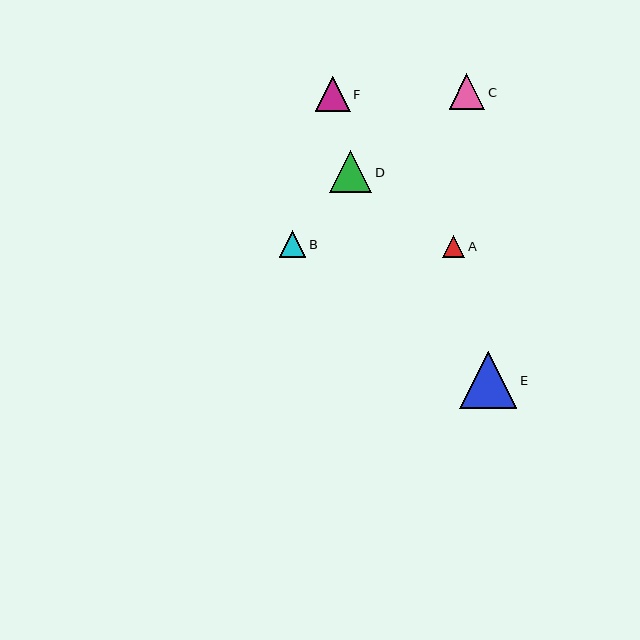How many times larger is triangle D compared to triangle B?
Triangle D is approximately 1.6 times the size of triangle B.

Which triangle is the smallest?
Triangle A is the smallest with a size of approximately 23 pixels.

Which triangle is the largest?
Triangle E is the largest with a size of approximately 57 pixels.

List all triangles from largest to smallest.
From largest to smallest: E, D, C, F, B, A.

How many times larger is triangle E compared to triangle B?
Triangle E is approximately 2.1 times the size of triangle B.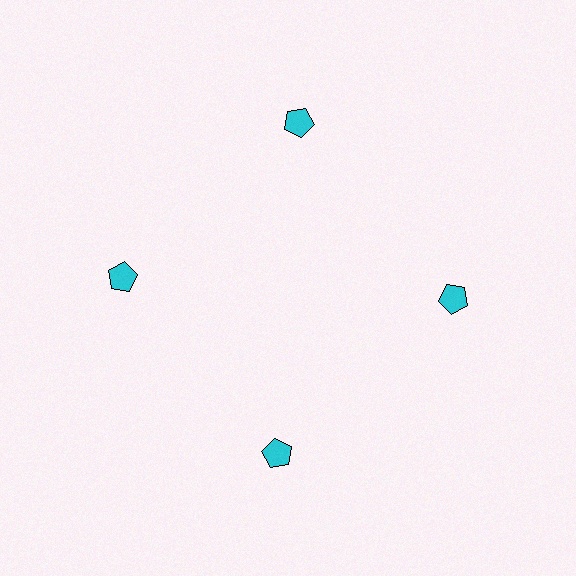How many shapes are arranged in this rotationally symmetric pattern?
There are 4 shapes, arranged in 4 groups of 1.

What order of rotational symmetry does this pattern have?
This pattern has 4-fold rotational symmetry.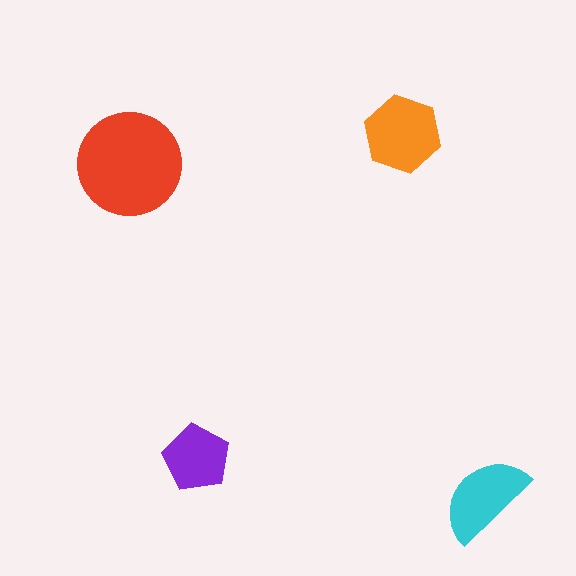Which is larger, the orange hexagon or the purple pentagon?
The orange hexagon.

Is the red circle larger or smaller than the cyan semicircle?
Larger.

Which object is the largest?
The red circle.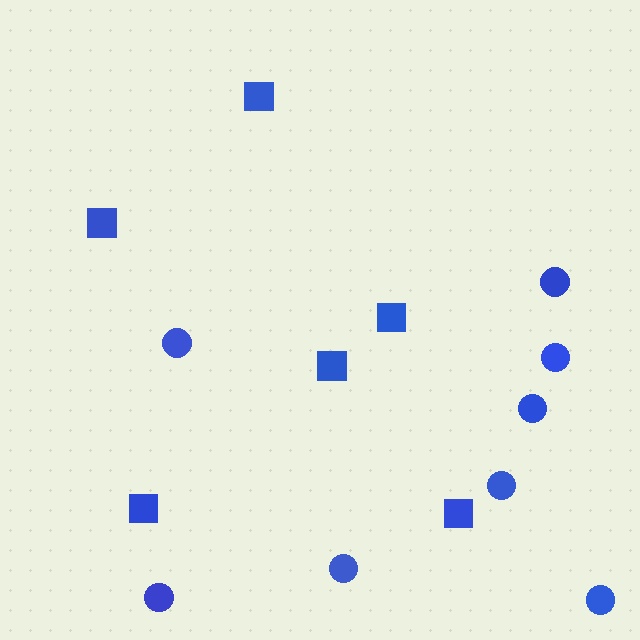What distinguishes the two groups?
There are 2 groups: one group of circles (8) and one group of squares (6).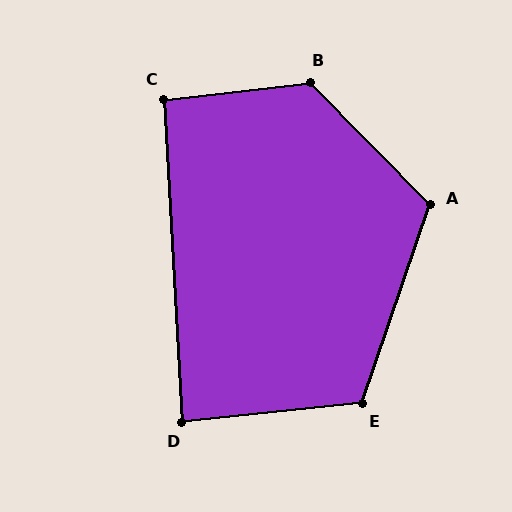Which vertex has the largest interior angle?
B, at approximately 128 degrees.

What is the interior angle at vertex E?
Approximately 115 degrees (obtuse).